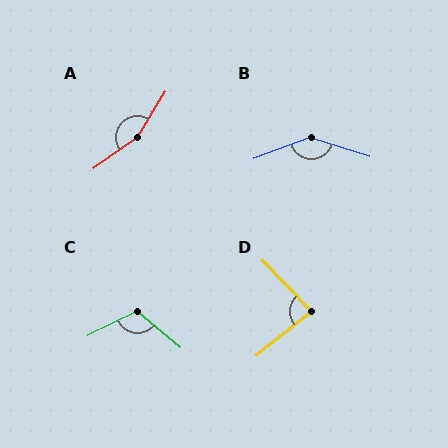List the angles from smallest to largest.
D (85°), C (114°), B (141°), A (156°).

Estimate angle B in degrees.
Approximately 141 degrees.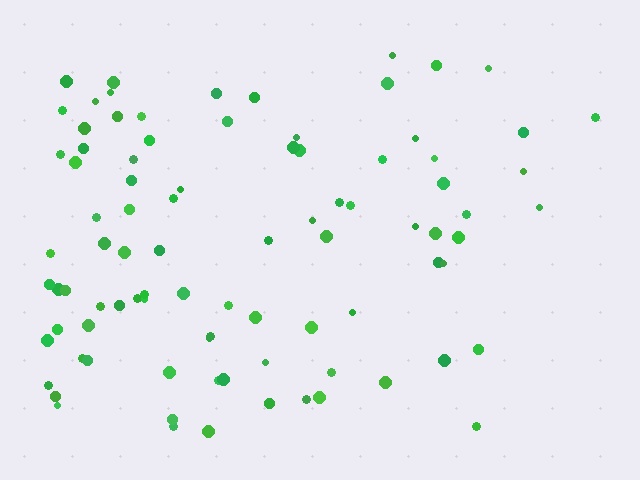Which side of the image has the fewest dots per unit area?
The right.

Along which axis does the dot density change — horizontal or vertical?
Horizontal.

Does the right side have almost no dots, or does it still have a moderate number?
Still a moderate number, just noticeably fewer than the left.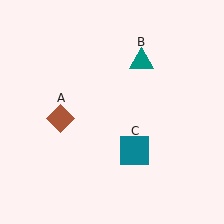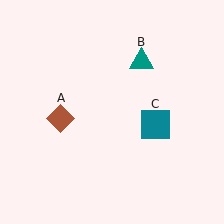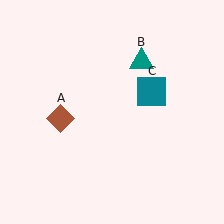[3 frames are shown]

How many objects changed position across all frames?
1 object changed position: teal square (object C).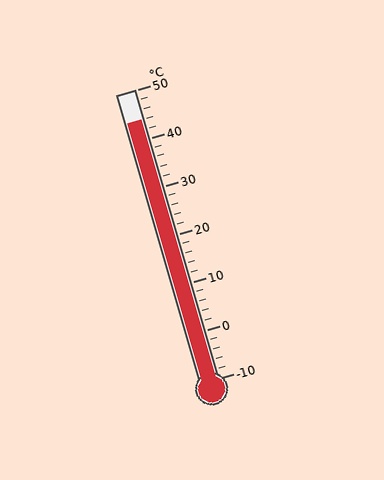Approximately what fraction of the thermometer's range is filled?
The thermometer is filled to approximately 90% of its range.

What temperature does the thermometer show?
The thermometer shows approximately 44°C.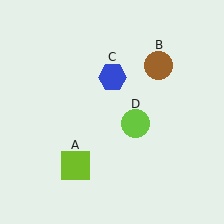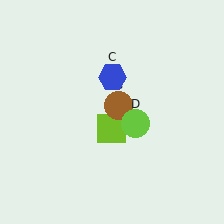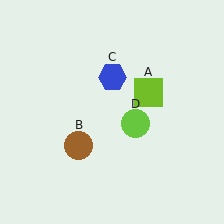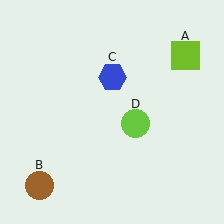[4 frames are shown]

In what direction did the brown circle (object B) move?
The brown circle (object B) moved down and to the left.